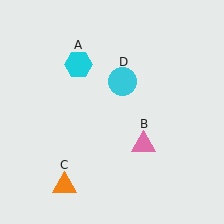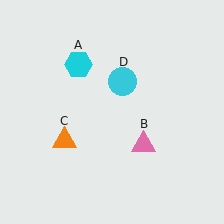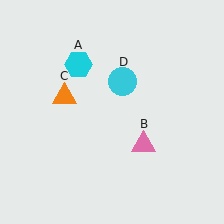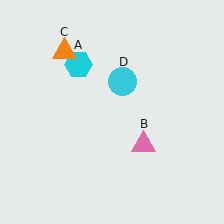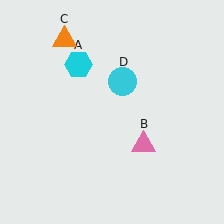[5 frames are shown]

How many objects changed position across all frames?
1 object changed position: orange triangle (object C).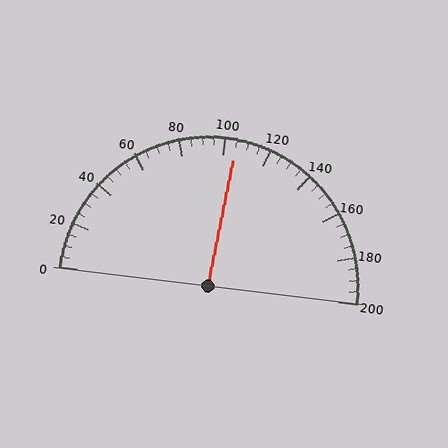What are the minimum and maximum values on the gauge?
The gauge ranges from 0 to 200.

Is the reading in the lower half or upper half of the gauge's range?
The reading is in the upper half of the range (0 to 200).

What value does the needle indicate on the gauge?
The needle indicates approximately 105.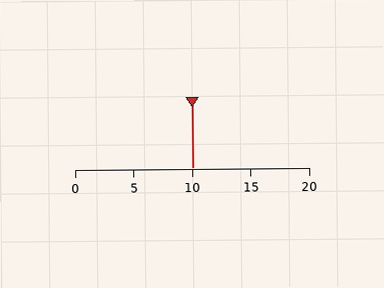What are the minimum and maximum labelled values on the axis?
The axis runs from 0 to 20.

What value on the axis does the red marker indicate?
The marker indicates approximately 10.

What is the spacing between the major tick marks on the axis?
The major ticks are spaced 5 apart.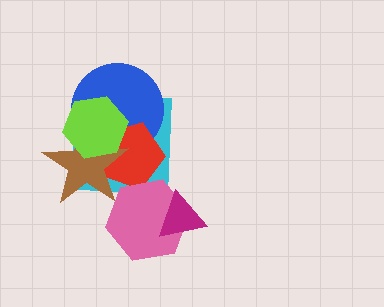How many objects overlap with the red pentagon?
5 objects overlap with the red pentagon.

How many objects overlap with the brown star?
4 objects overlap with the brown star.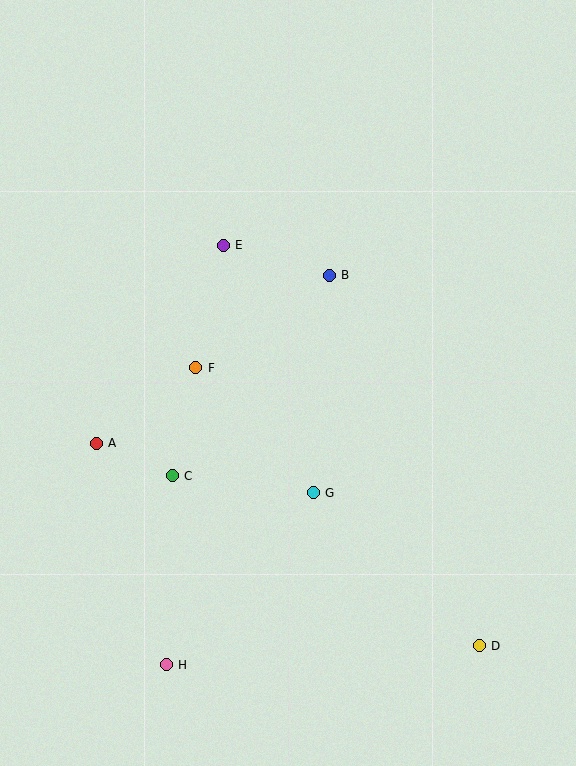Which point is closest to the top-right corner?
Point B is closest to the top-right corner.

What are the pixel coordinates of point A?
Point A is at (96, 443).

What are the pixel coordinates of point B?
Point B is at (329, 275).